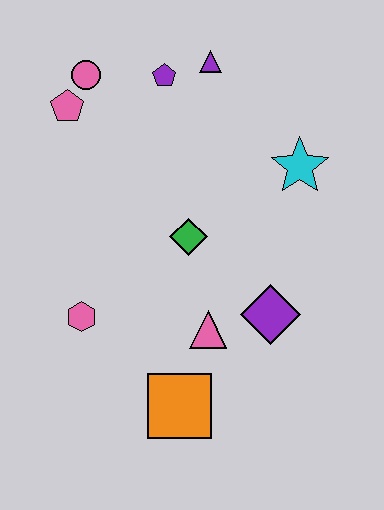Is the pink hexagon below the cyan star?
Yes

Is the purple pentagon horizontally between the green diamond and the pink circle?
Yes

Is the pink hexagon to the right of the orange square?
No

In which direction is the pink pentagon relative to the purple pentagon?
The pink pentagon is to the left of the purple pentagon.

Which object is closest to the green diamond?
The pink triangle is closest to the green diamond.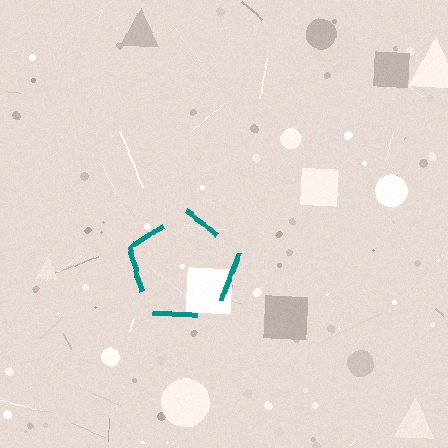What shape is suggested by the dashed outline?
The dashed outline suggests a pentagon.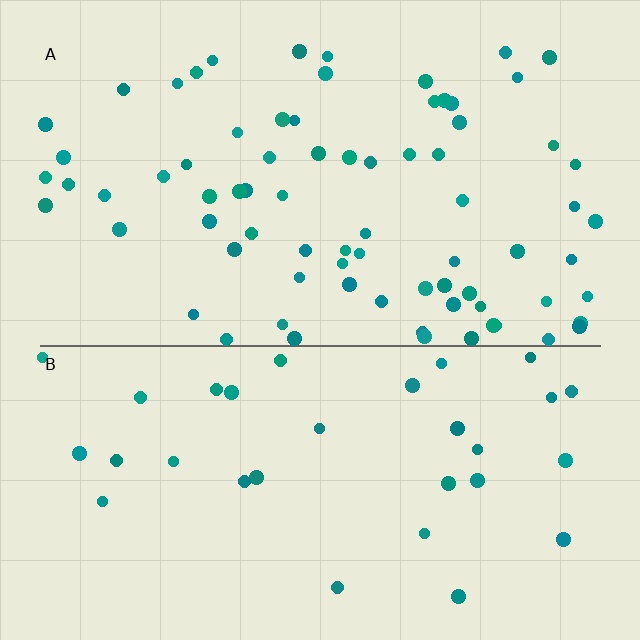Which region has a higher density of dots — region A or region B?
A (the top).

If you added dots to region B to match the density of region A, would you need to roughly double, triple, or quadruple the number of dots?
Approximately double.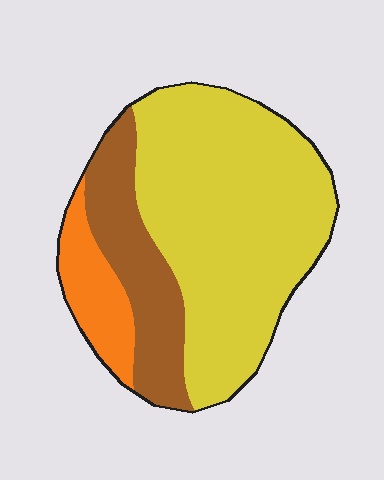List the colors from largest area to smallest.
From largest to smallest: yellow, brown, orange.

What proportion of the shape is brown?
Brown covers 22% of the shape.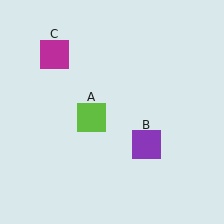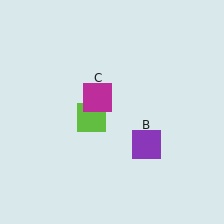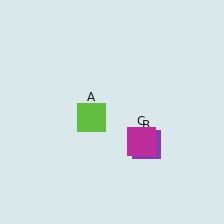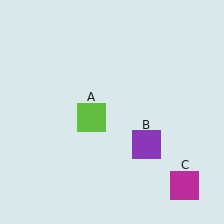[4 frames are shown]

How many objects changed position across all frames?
1 object changed position: magenta square (object C).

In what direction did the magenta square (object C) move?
The magenta square (object C) moved down and to the right.